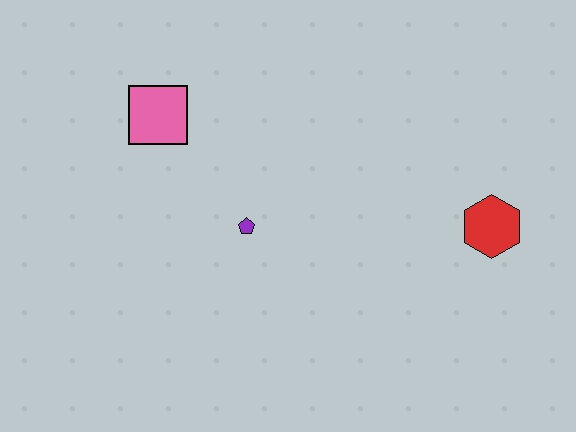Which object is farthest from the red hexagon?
The pink square is farthest from the red hexagon.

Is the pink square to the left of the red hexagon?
Yes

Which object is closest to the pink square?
The purple pentagon is closest to the pink square.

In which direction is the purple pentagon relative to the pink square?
The purple pentagon is below the pink square.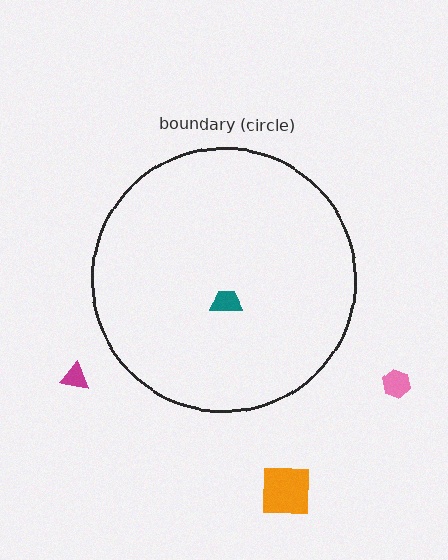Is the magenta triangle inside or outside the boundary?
Outside.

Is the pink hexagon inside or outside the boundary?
Outside.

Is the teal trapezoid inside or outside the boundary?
Inside.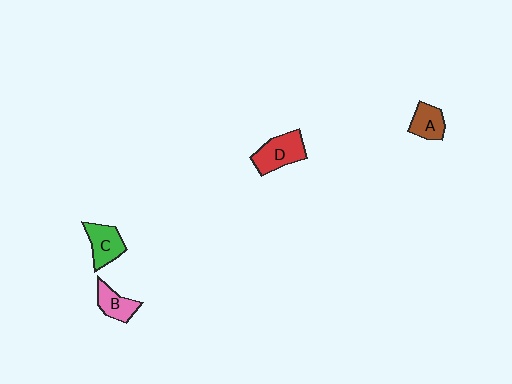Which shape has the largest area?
Shape D (red).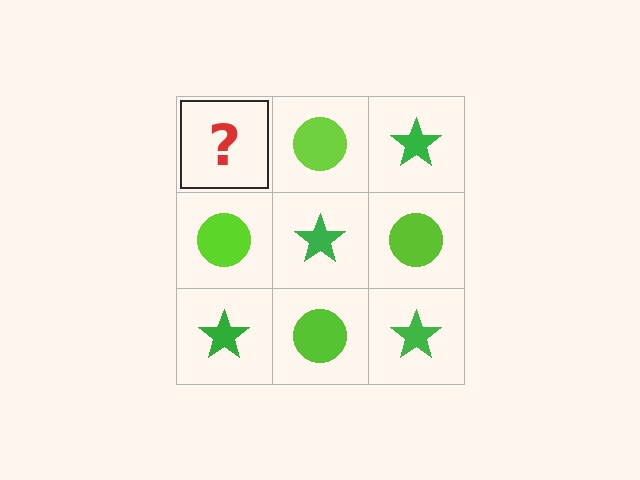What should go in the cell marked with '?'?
The missing cell should contain a green star.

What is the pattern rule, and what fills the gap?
The rule is that it alternates green star and lime circle in a checkerboard pattern. The gap should be filled with a green star.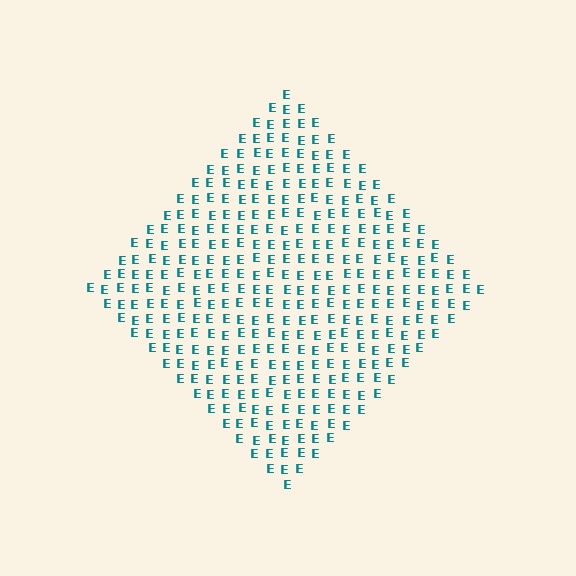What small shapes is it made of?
It is made of small letter E's.